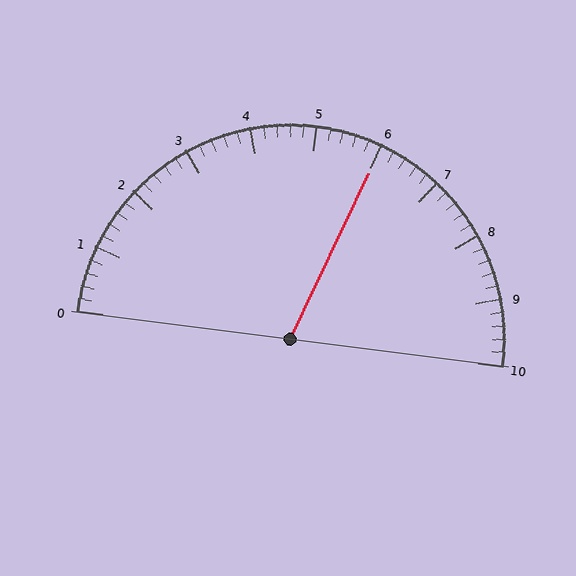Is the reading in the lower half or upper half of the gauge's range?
The reading is in the upper half of the range (0 to 10).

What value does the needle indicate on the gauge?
The needle indicates approximately 6.0.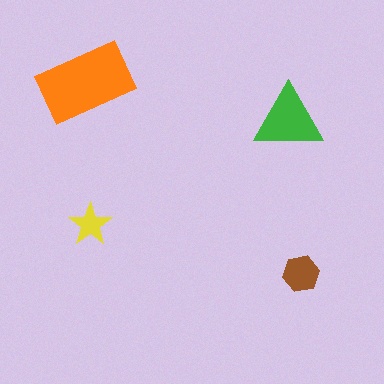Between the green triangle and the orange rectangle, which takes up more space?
The orange rectangle.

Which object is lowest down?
The brown hexagon is bottommost.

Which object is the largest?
The orange rectangle.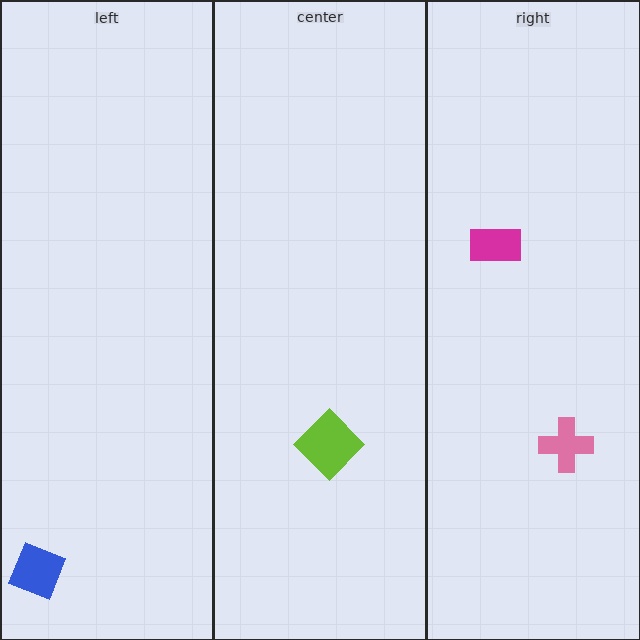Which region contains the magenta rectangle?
The right region.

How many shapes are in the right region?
2.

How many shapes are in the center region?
1.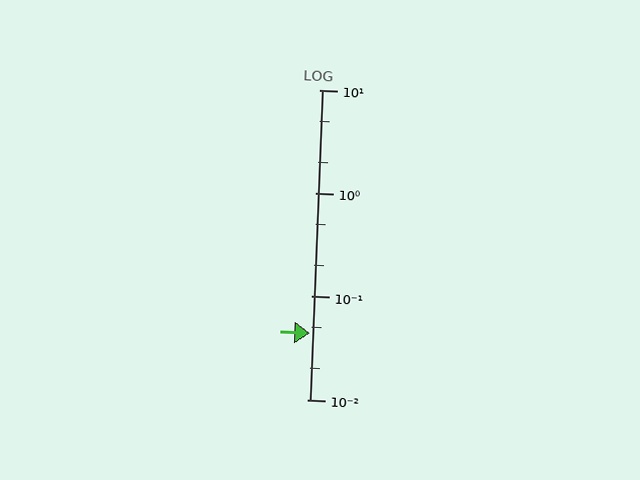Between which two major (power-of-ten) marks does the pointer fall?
The pointer is between 0.01 and 0.1.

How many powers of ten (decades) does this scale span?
The scale spans 3 decades, from 0.01 to 10.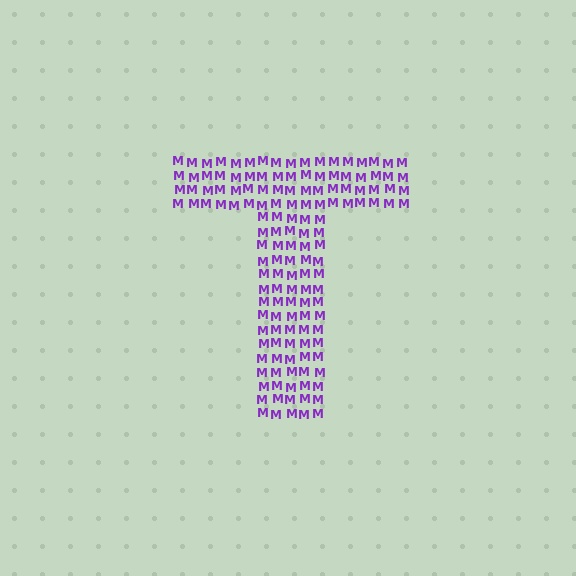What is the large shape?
The large shape is the letter T.